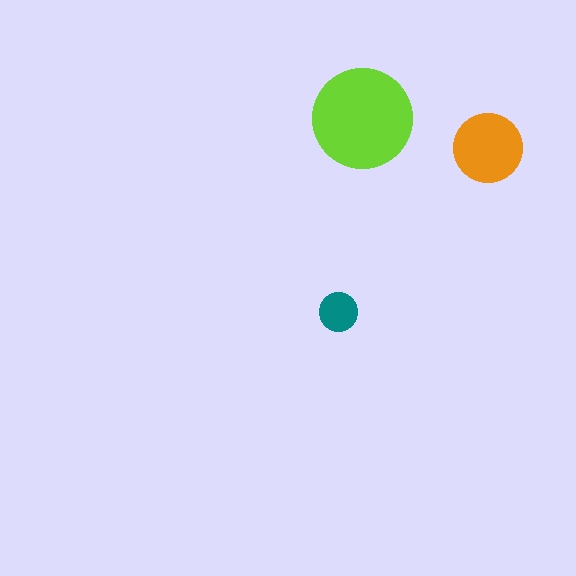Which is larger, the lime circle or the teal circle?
The lime one.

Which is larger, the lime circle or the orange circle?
The lime one.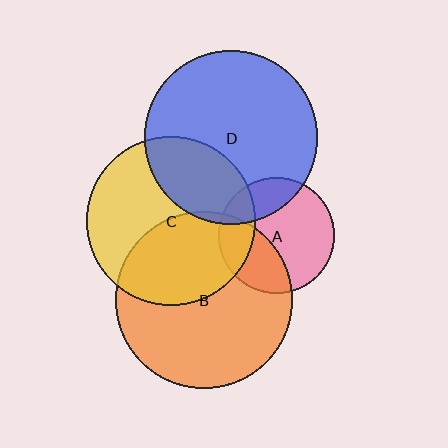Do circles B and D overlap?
Yes.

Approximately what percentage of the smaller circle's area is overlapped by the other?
Approximately 5%.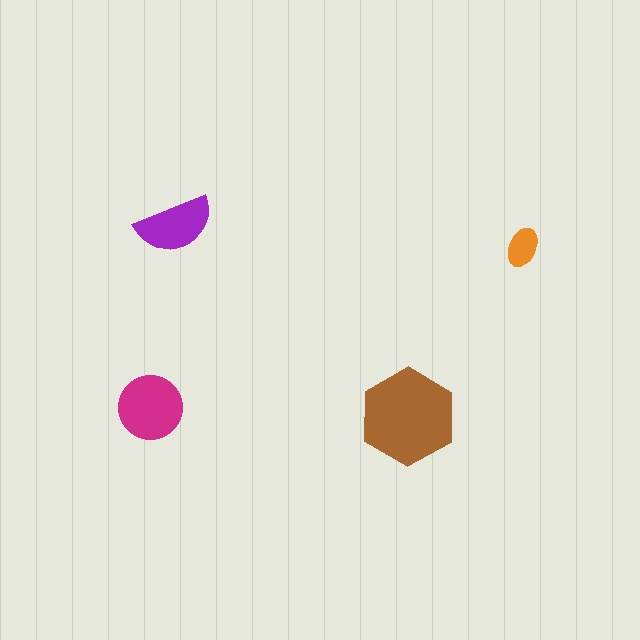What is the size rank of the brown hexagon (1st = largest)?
1st.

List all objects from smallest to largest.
The orange ellipse, the purple semicircle, the magenta circle, the brown hexagon.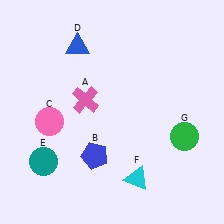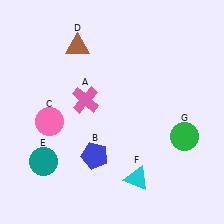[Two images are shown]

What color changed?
The triangle (D) changed from blue in Image 1 to brown in Image 2.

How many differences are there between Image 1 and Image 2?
There is 1 difference between the two images.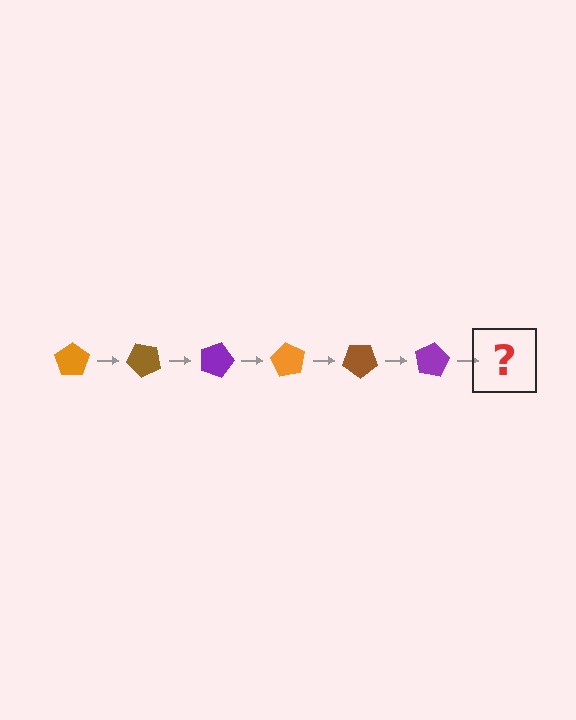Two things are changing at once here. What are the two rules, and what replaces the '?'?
The two rules are that it rotates 45 degrees each step and the color cycles through orange, brown, and purple. The '?' should be an orange pentagon, rotated 270 degrees from the start.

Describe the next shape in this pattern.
It should be an orange pentagon, rotated 270 degrees from the start.